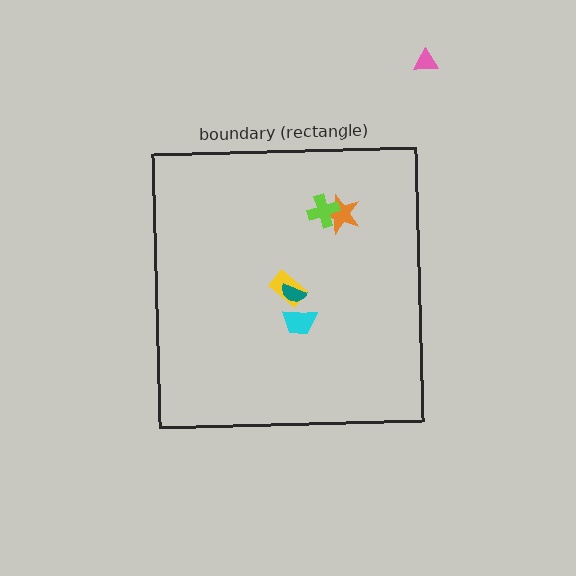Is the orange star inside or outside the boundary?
Inside.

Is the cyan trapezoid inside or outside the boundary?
Inside.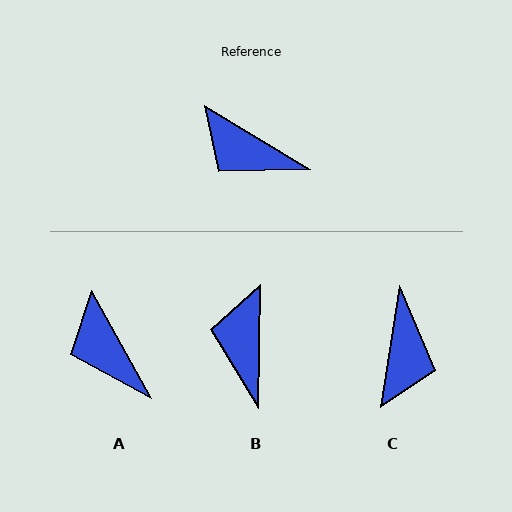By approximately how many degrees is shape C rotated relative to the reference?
Approximately 112 degrees counter-clockwise.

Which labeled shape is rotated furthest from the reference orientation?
C, about 112 degrees away.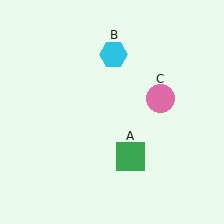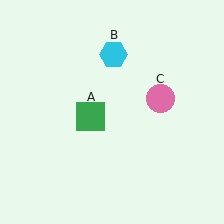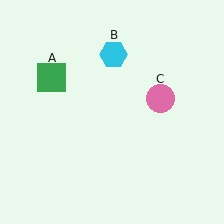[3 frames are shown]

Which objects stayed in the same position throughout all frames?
Cyan hexagon (object B) and pink circle (object C) remained stationary.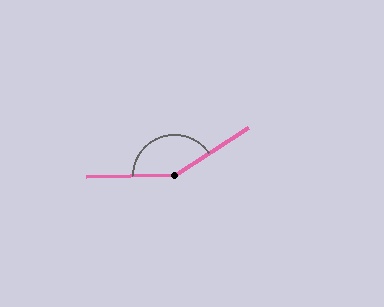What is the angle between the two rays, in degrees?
Approximately 147 degrees.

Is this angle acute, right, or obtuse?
It is obtuse.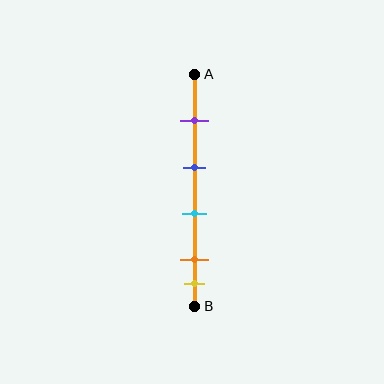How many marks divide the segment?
There are 5 marks dividing the segment.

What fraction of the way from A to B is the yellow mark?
The yellow mark is approximately 90% (0.9) of the way from A to B.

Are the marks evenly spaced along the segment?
No, the marks are not evenly spaced.